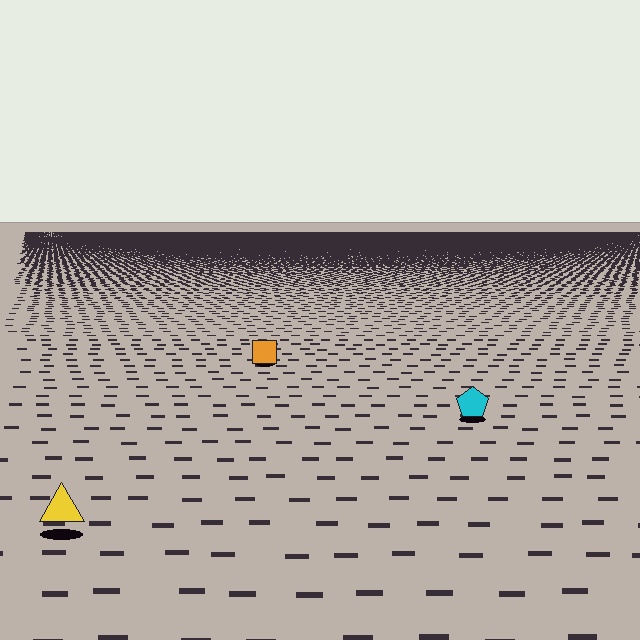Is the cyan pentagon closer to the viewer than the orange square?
Yes. The cyan pentagon is closer — you can tell from the texture gradient: the ground texture is coarser near it.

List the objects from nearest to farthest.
From nearest to farthest: the yellow triangle, the cyan pentagon, the orange square.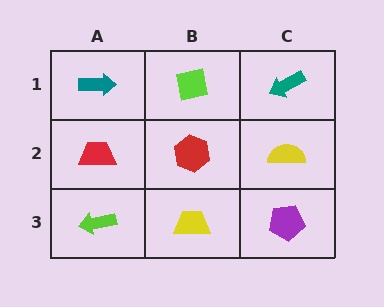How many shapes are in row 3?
3 shapes.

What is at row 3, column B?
A yellow trapezoid.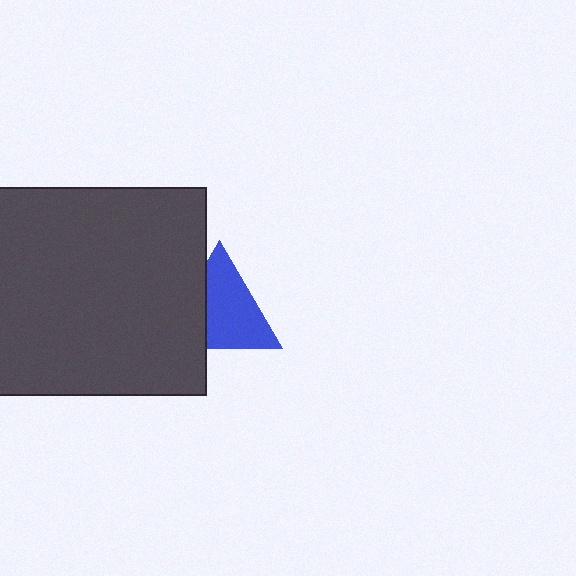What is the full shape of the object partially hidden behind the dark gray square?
The partially hidden object is a blue triangle.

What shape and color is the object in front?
The object in front is a dark gray square.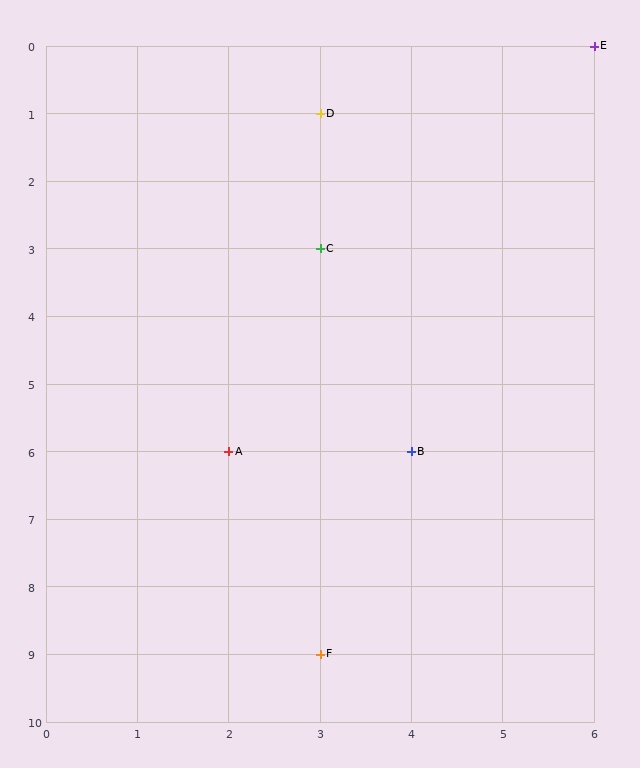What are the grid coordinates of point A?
Point A is at grid coordinates (2, 6).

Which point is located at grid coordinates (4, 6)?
Point B is at (4, 6).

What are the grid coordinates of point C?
Point C is at grid coordinates (3, 3).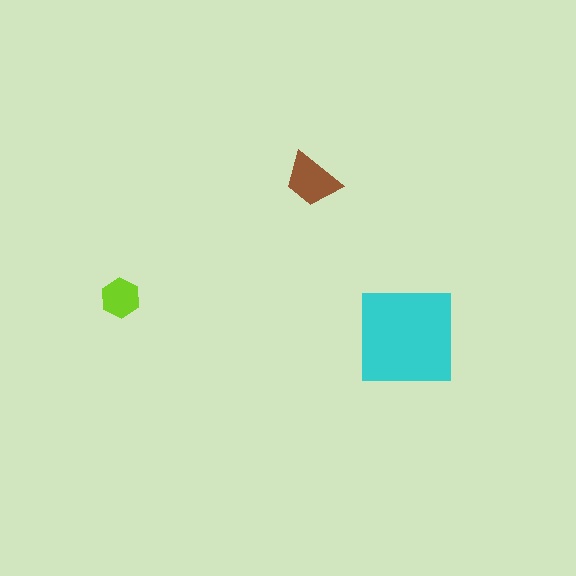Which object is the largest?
The cyan square.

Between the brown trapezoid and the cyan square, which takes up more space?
The cyan square.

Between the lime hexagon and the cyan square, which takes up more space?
The cyan square.